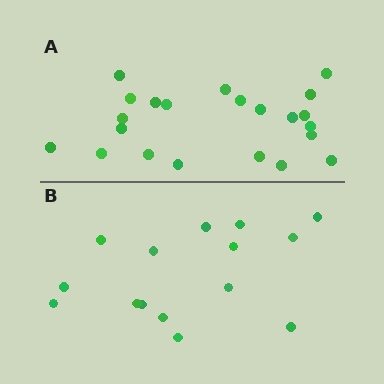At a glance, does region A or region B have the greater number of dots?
Region A (the top region) has more dots.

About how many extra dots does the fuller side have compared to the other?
Region A has roughly 8 or so more dots than region B.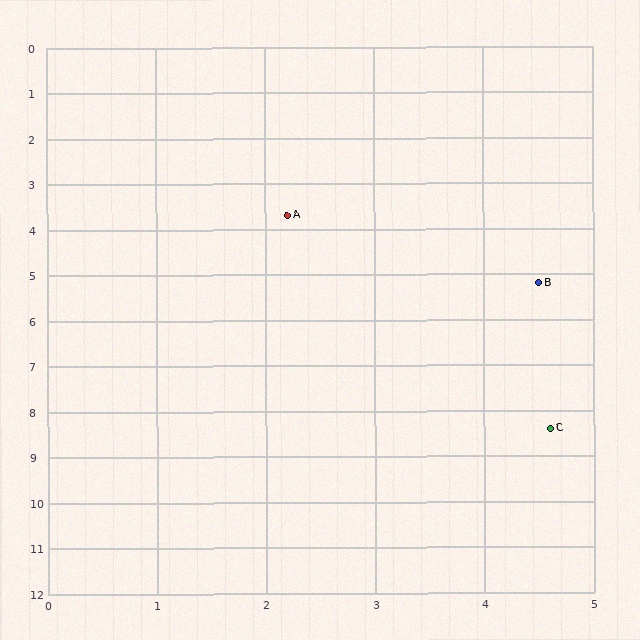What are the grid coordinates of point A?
Point A is at approximately (2.2, 3.7).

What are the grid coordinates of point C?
Point C is at approximately (4.6, 8.4).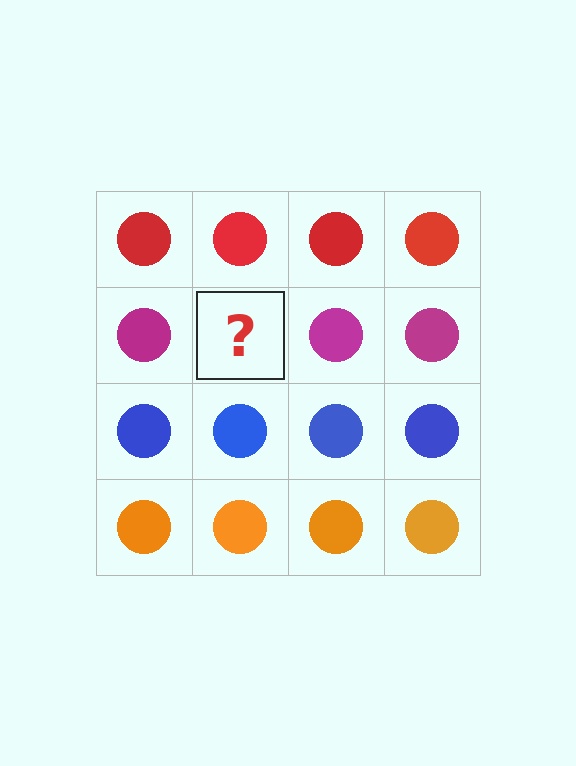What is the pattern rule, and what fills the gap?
The rule is that each row has a consistent color. The gap should be filled with a magenta circle.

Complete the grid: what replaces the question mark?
The question mark should be replaced with a magenta circle.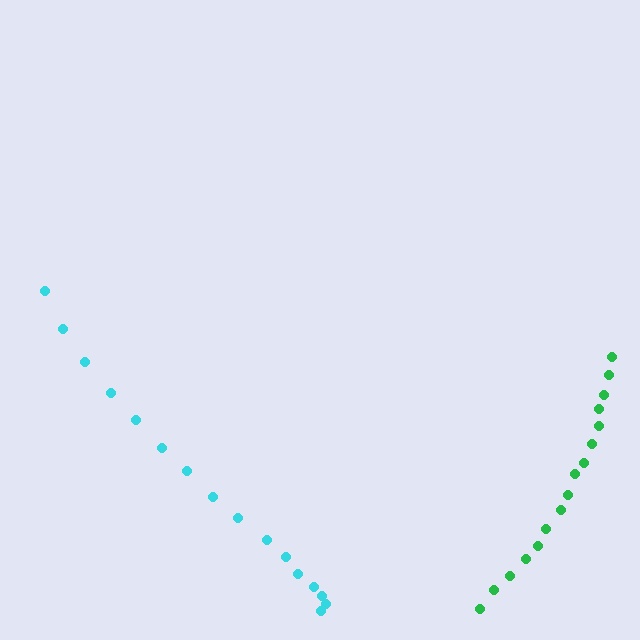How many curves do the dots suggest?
There are 2 distinct paths.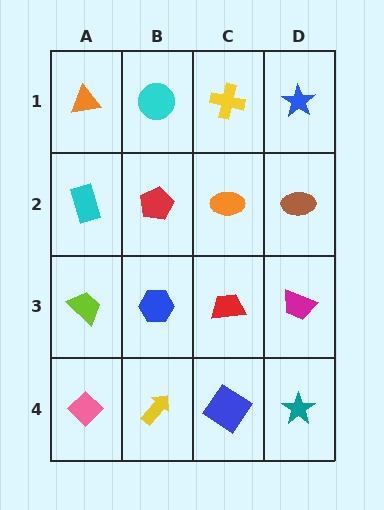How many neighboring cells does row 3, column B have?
4.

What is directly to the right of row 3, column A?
A blue hexagon.